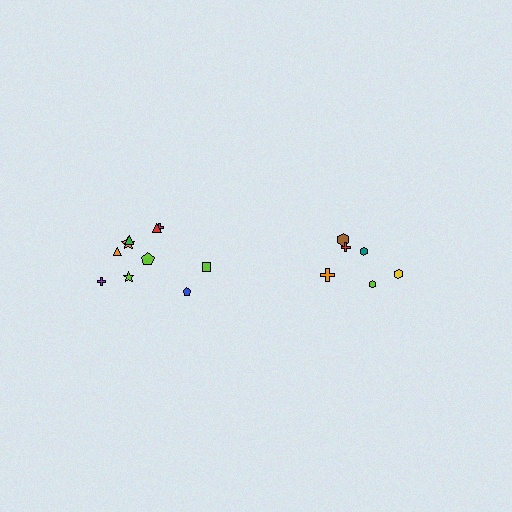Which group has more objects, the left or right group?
The left group.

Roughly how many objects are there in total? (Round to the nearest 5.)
Roughly 15 objects in total.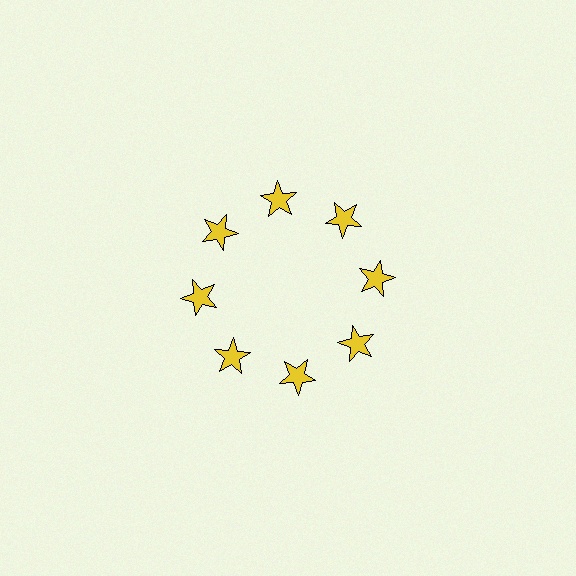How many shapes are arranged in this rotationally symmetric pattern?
There are 8 shapes, arranged in 8 groups of 1.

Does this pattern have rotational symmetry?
Yes, this pattern has 8-fold rotational symmetry. It looks the same after rotating 45 degrees around the center.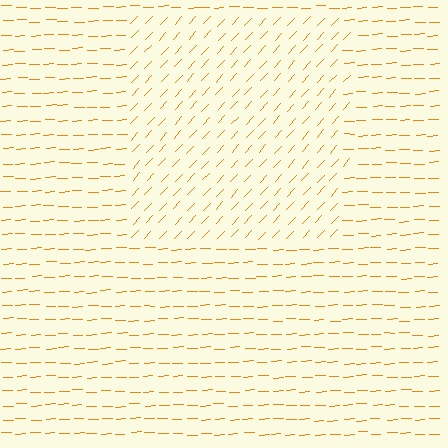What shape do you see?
I see a rectangle.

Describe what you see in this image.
The image is filled with small orange line segments. A rectangle region in the image has lines oriented differently from the surrounding lines, creating a visible texture boundary.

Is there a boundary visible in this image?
Yes, there is a texture boundary formed by a change in line orientation.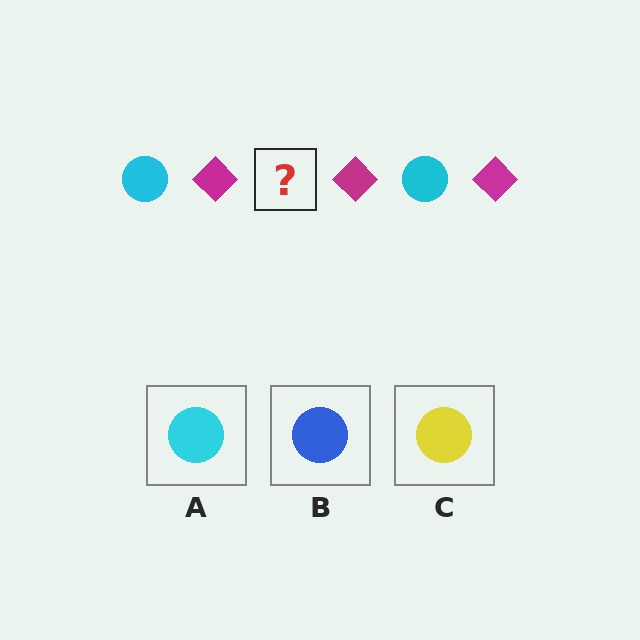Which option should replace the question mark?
Option A.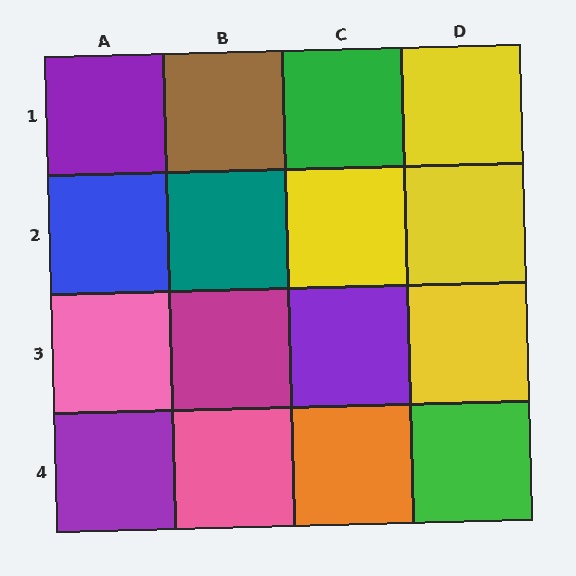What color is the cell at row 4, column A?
Purple.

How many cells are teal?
1 cell is teal.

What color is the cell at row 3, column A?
Pink.